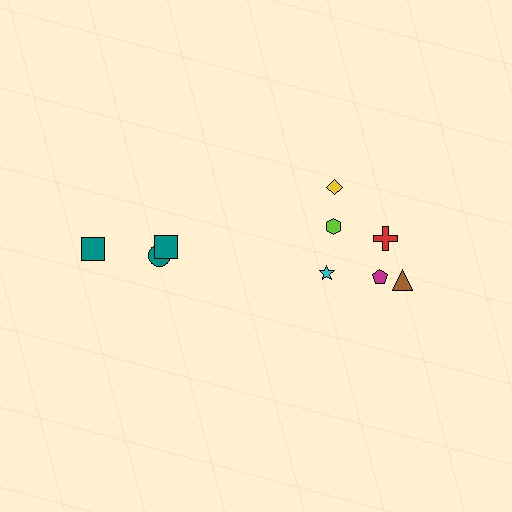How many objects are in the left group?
There are 3 objects.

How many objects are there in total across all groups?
There are 9 objects.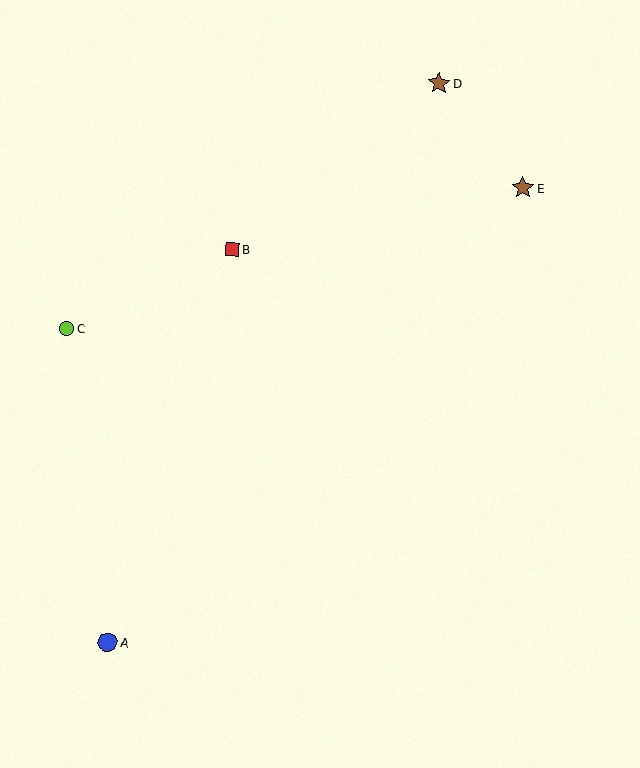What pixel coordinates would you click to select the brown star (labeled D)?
Click at (439, 83) to select the brown star D.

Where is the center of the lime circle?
The center of the lime circle is at (67, 329).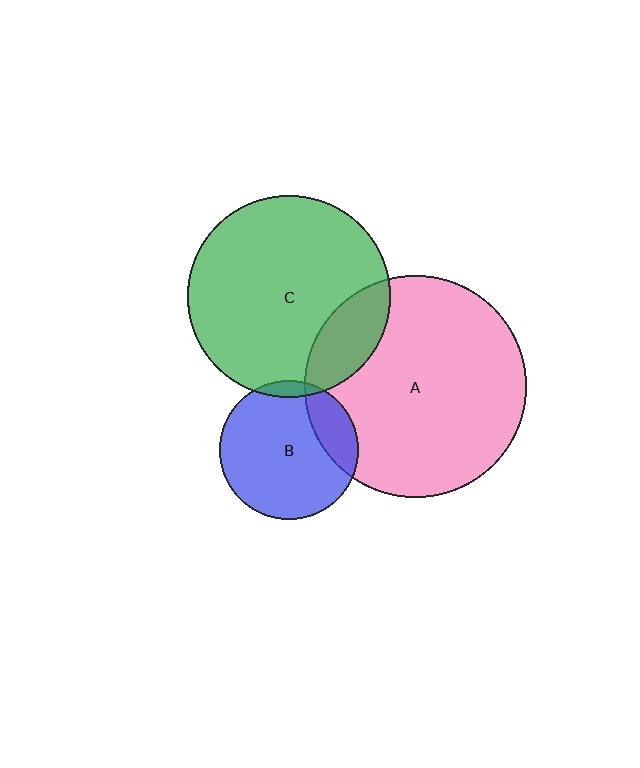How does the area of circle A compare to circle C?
Approximately 1.2 times.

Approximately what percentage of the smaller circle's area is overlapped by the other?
Approximately 20%.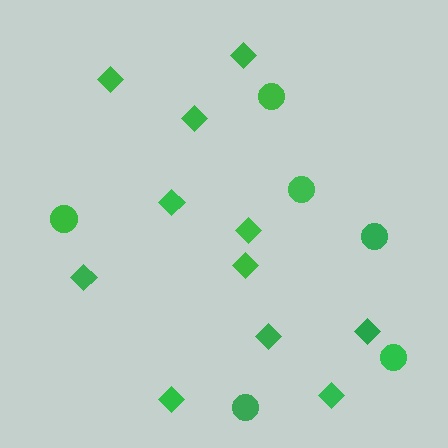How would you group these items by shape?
There are 2 groups: one group of diamonds (11) and one group of circles (6).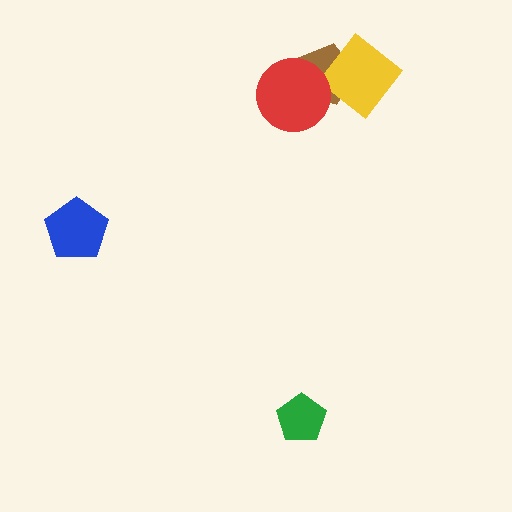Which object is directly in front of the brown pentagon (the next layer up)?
The yellow diamond is directly in front of the brown pentagon.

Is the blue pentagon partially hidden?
No, no other shape covers it.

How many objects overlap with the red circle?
1 object overlaps with the red circle.